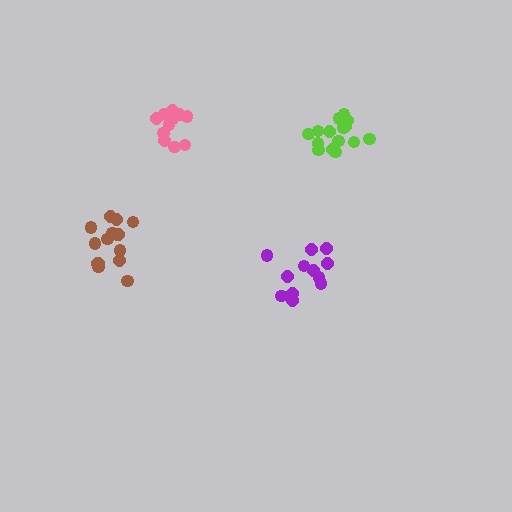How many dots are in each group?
Group 1: 12 dots, Group 2: 12 dots, Group 3: 15 dots, Group 4: 16 dots (55 total).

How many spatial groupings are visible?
There are 4 spatial groupings.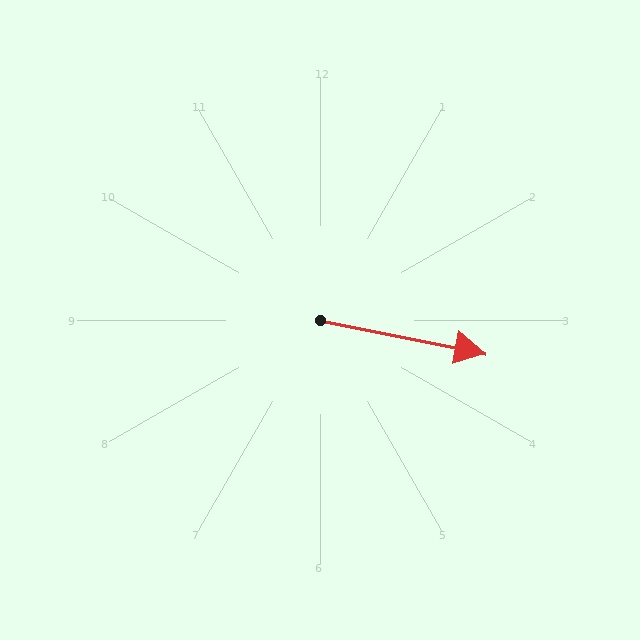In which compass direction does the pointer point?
East.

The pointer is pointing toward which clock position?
Roughly 3 o'clock.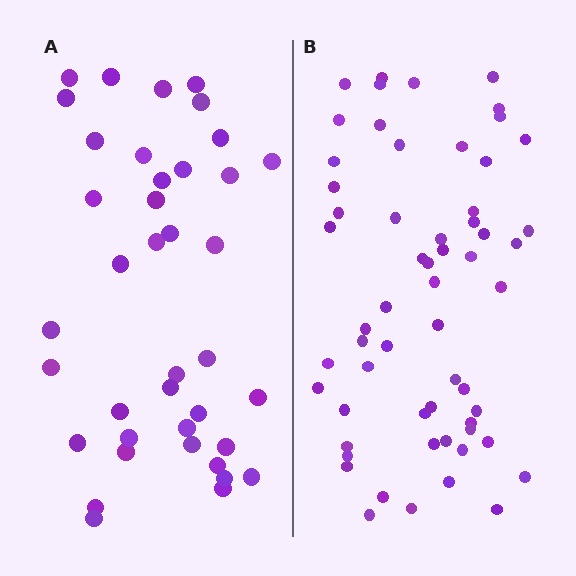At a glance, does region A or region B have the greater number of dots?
Region B (the right region) has more dots.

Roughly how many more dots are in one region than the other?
Region B has approximately 20 more dots than region A.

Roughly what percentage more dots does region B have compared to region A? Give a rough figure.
About 50% more.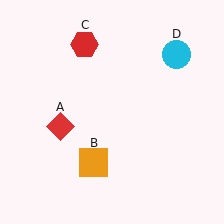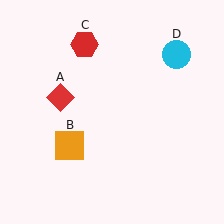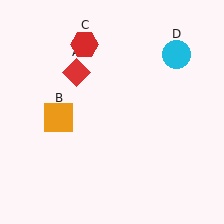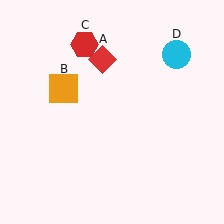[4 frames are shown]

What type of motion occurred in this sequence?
The red diamond (object A), orange square (object B) rotated clockwise around the center of the scene.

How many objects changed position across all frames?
2 objects changed position: red diamond (object A), orange square (object B).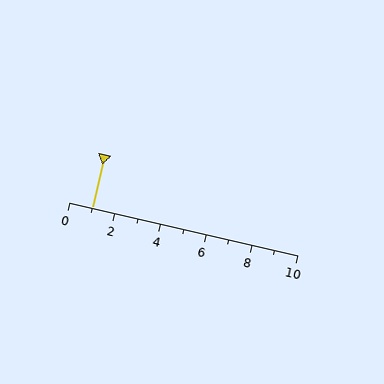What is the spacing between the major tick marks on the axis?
The major ticks are spaced 2 apart.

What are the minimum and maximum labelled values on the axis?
The axis runs from 0 to 10.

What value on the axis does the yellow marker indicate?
The marker indicates approximately 1.